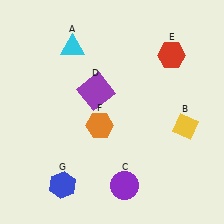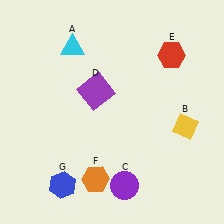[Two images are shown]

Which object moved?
The orange hexagon (F) moved down.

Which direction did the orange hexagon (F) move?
The orange hexagon (F) moved down.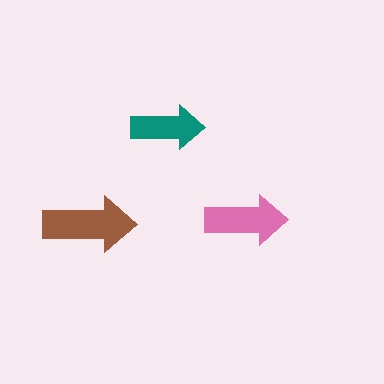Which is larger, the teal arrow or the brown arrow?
The brown one.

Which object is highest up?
The teal arrow is topmost.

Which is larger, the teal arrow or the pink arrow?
The pink one.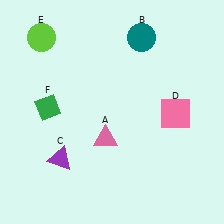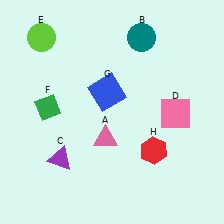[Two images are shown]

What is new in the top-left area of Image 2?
A blue square (G) was added in the top-left area of Image 2.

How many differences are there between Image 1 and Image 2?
There are 2 differences between the two images.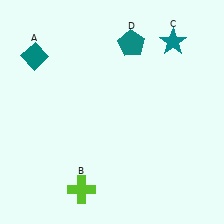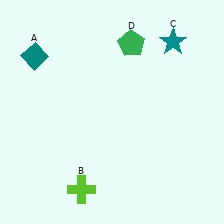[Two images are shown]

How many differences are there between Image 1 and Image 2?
There is 1 difference between the two images.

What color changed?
The pentagon (D) changed from teal in Image 1 to green in Image 2.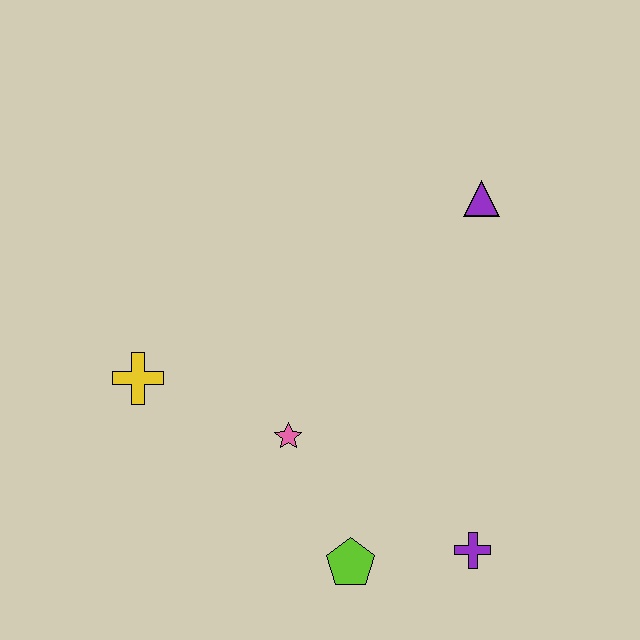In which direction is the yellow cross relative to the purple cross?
The yellow cross is to the left of the purple cross.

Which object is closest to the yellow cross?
The pink star is closest to the yellow cross.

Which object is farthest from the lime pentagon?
The purple triangle is farthest from the lime pentagon.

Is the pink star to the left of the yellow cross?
No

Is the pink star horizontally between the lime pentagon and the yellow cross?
Yes